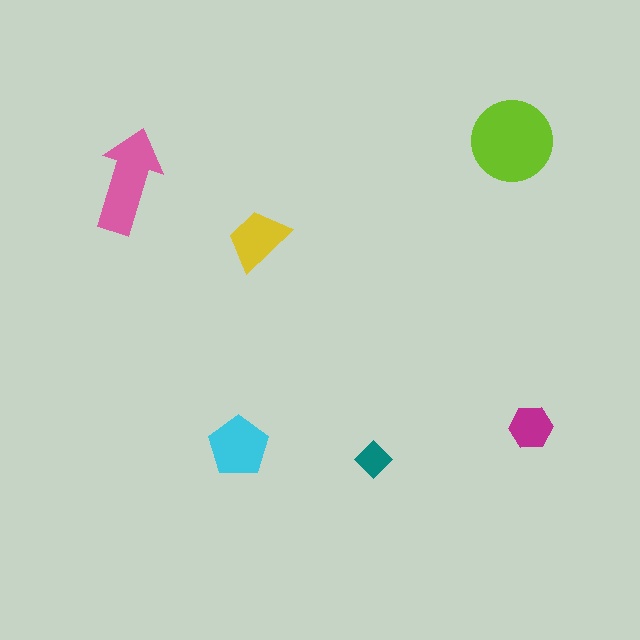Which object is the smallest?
The teal diamond.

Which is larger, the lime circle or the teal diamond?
The lime circle.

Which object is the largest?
The lime circle.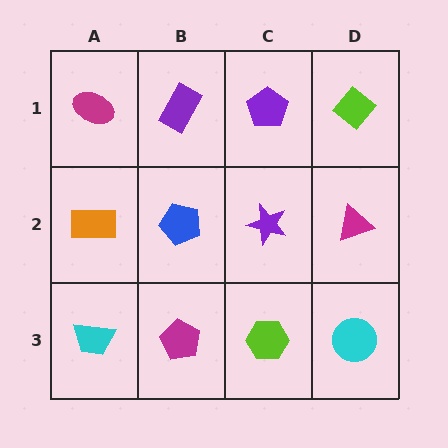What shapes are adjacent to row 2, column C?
A purple pentagon (row 1, column C), a lime hexagon (row 3, column C), a blue pentagon (row 2, column B), a magenta triangle (row 2, column D).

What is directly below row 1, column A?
An orange rectangle.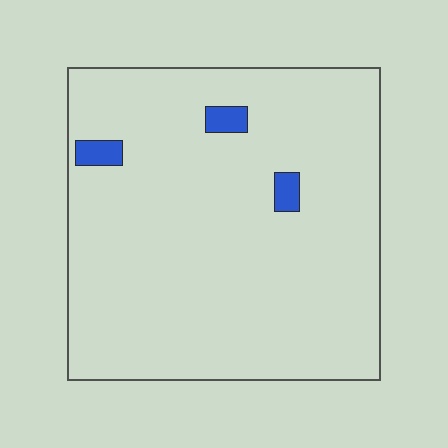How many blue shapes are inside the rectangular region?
3.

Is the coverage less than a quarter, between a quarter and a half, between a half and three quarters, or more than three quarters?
Less than a quarter.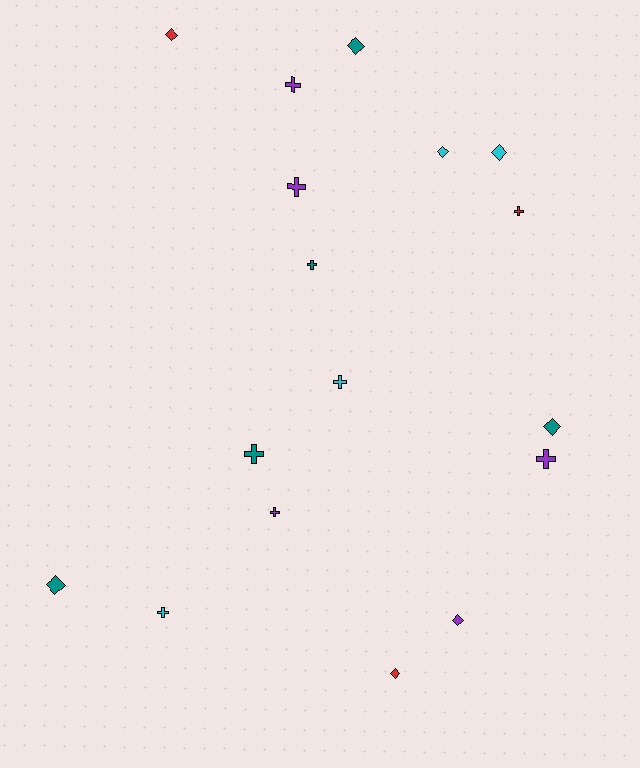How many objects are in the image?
There are 17 objects.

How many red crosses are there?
There is 1 red cross.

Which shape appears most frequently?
Cross, with 9 objects.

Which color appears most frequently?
Purple, with 5 objects.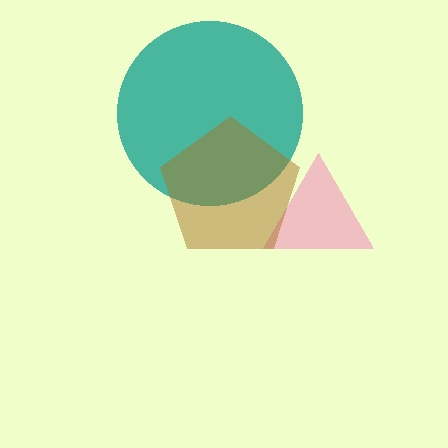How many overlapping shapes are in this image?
There are 3 overlapping shapes in the image.